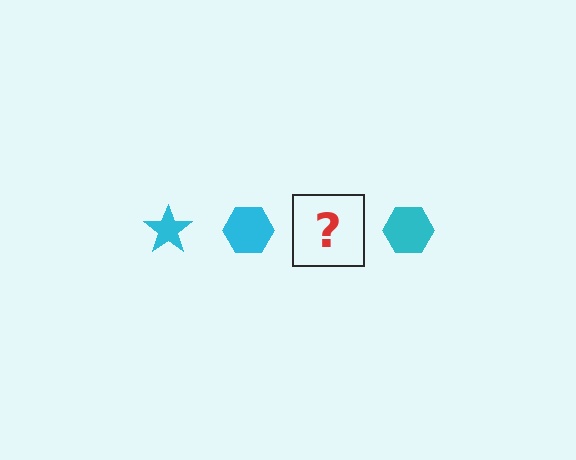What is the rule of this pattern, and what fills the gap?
The rule is that the pattern cycles through star, hexagon shapes in cyan. The gap should be filled with a cyan star.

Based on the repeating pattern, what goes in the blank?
The blank should be a cyan star.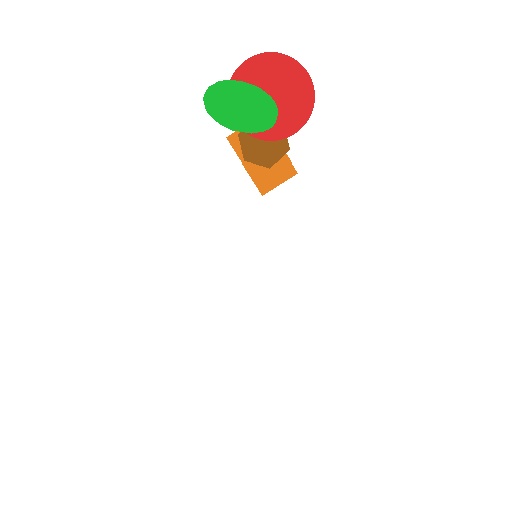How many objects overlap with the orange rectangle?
3 objects overlap with the orange rectangle.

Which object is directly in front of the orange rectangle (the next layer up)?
The brown hexagon is directly in front of the orange rectangle.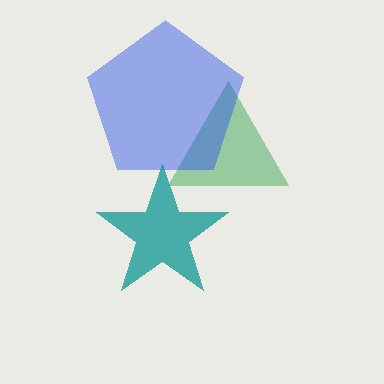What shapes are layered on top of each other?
The layered shapes are: a green triangle, a blue pentagon, a teal star.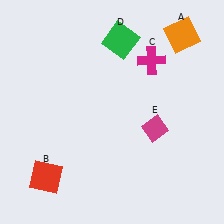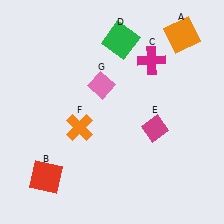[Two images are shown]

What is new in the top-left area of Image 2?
A pink diamond (G) was added in the top-left area of Image 2.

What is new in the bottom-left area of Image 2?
An orange cross (F) was added in the bottom-left area of Image 2.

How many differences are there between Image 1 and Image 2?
There are 2 differences between the two images.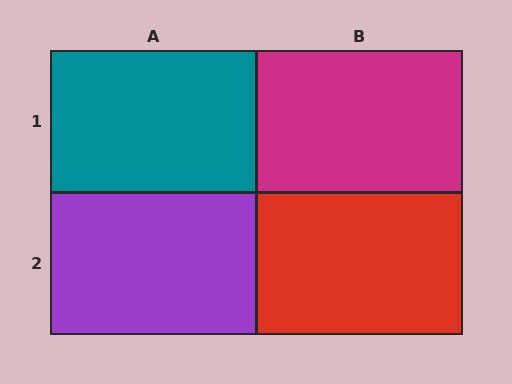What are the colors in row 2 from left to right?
Purple, red.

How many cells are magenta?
1 cell is magenta.